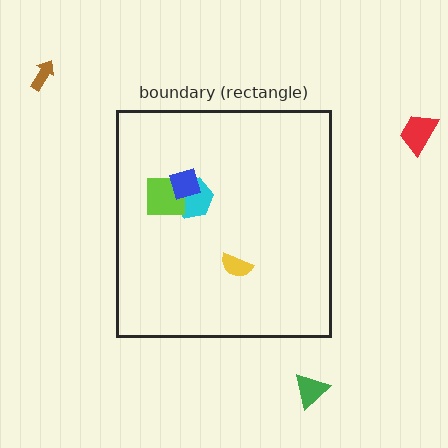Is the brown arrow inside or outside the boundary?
Outside.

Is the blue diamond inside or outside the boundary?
Inside.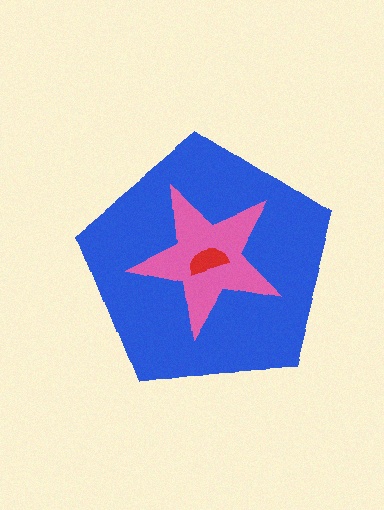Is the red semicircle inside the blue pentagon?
Yes.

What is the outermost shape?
The blue pentagon.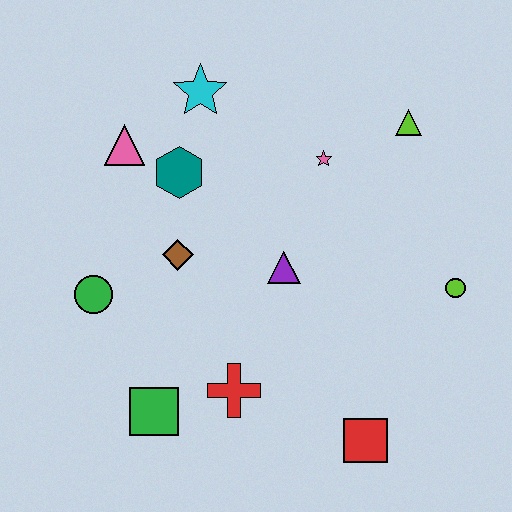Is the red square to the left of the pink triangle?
No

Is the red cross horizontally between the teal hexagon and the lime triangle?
Yes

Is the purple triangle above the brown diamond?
No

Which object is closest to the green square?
The red cross is closest to the green square.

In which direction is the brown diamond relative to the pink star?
The brown diamond is to the left of the pink star.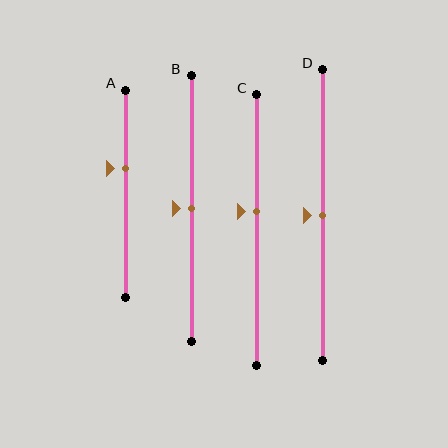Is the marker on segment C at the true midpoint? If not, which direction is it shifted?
No, the marker on segment C is shifted upward by about 7% of the segment length.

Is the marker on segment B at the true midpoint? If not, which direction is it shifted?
Yes, the marker on segment B is at the true midpoint.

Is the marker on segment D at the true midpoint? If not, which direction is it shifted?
Yes, the marker on segment D is at the true midpoint.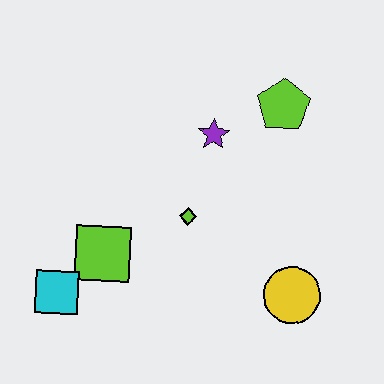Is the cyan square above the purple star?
No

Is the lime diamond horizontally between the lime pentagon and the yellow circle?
No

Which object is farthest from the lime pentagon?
The cyan square is farthest from the lime pentagon.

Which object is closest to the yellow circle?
The lime diamond is closest to the yellow circle.